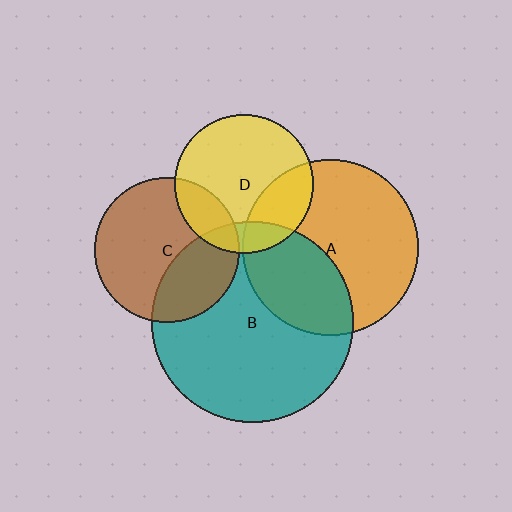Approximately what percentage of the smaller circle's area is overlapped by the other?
Approximately 15%.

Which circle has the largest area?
Circle B (teal).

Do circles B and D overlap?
Yes.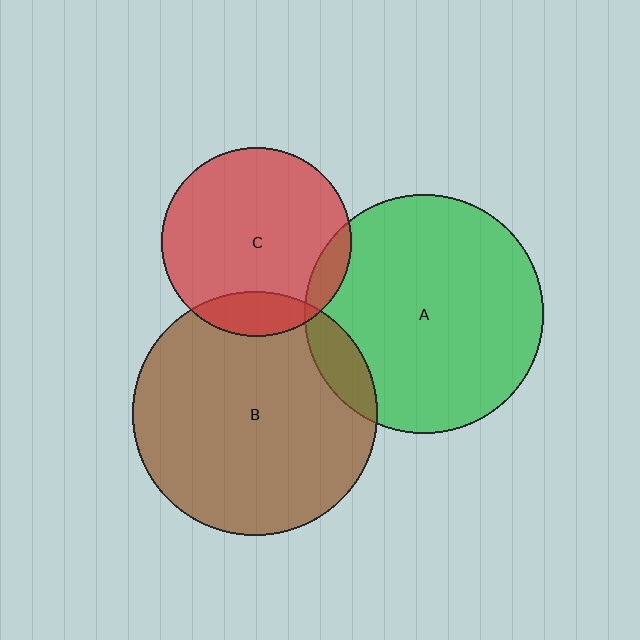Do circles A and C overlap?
Yes.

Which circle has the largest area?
Circle B (brown).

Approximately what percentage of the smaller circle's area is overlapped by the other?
Approximately 10%.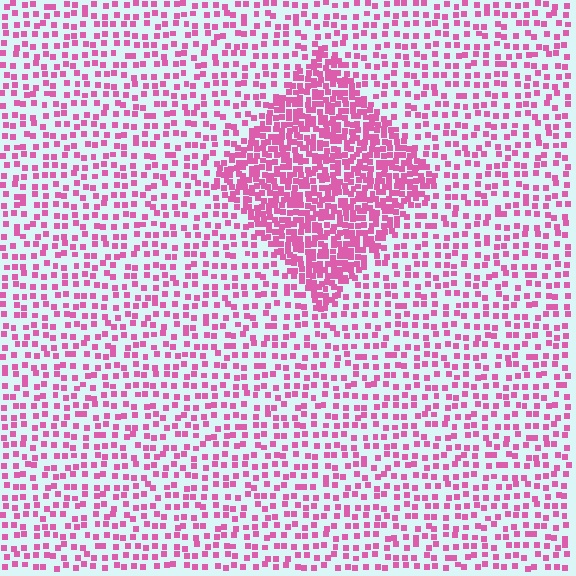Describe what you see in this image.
The image contains small pink elements arranged at two different densities. A diamond-shaped region is visible where the elements are more densely packed than the surrounding area.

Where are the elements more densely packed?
The elements are more densely packed inside the diamond boundary.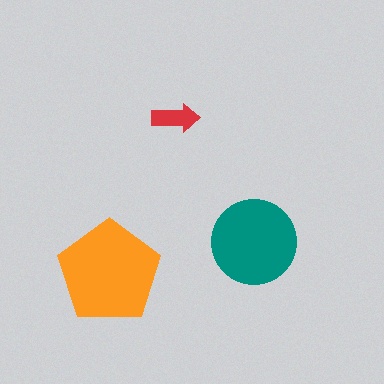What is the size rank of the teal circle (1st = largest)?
2nd.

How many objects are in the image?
There are 3 objects in the image.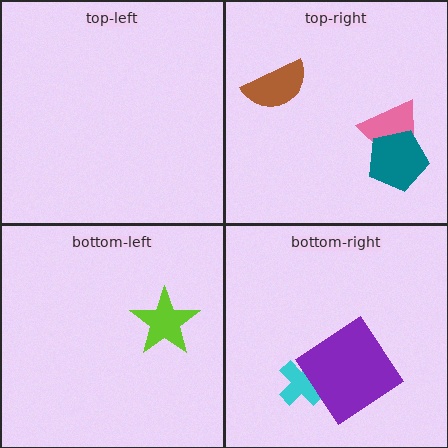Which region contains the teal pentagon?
The top-right region.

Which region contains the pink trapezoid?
The top-right region.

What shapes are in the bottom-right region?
The cyan cross, the purple diamond.